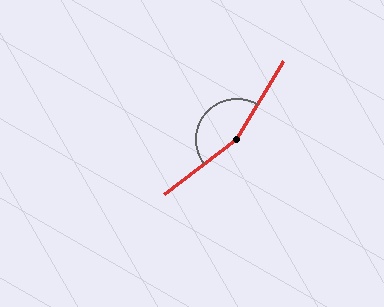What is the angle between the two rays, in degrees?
Approximately 158 degrees.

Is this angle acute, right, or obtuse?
It is obtuse.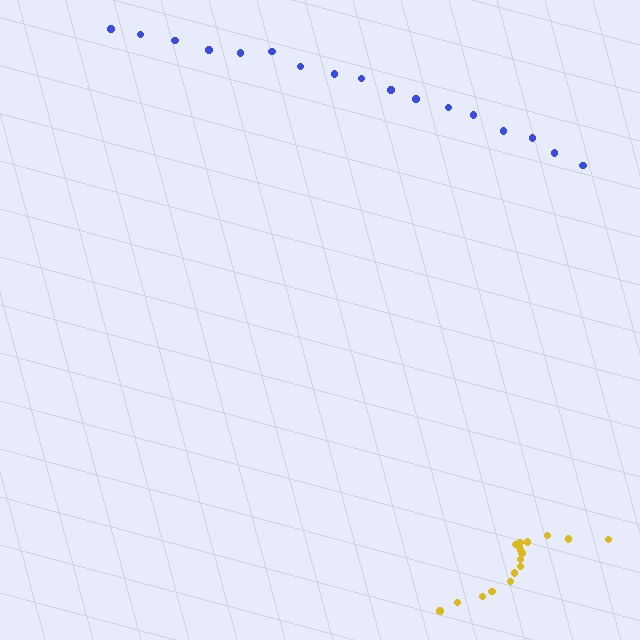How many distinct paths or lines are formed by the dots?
There are 2 distinct paths.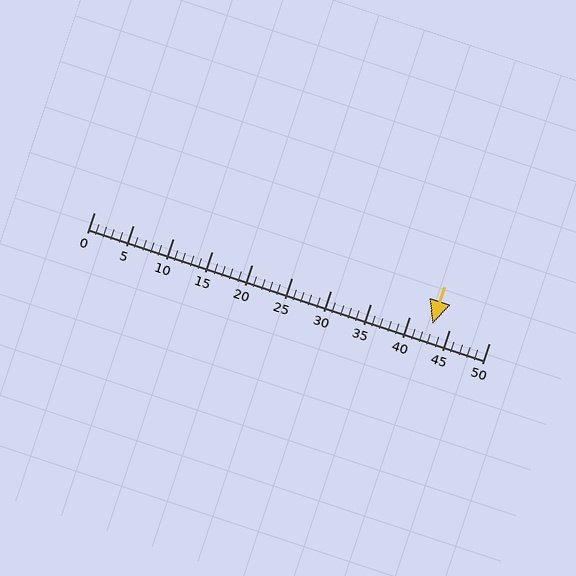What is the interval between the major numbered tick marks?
The major tick marks are spaced 5 units apart.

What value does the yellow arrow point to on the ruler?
The yellow arrow points to approximately 43.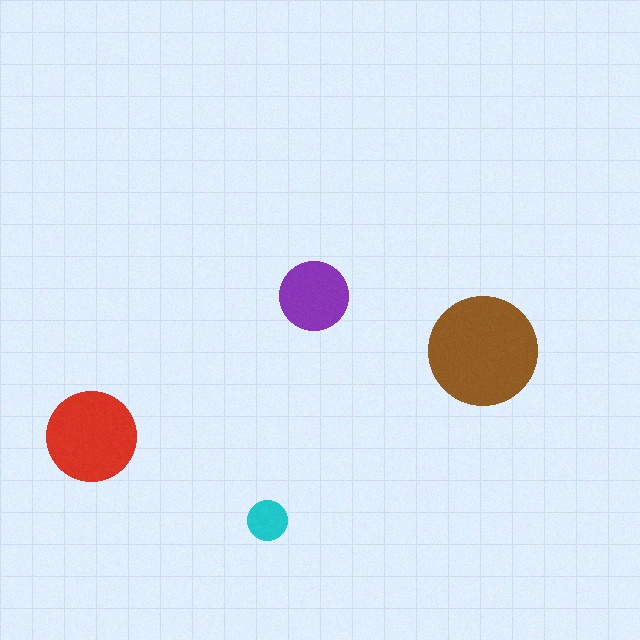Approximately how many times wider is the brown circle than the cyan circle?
About 2.5 times wider.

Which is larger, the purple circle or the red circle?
The red one.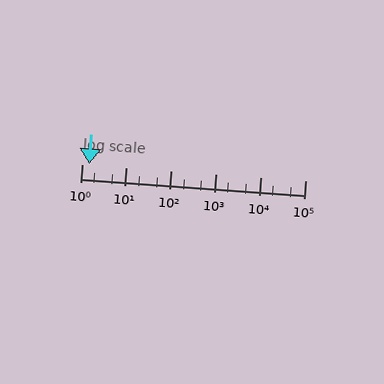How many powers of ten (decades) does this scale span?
The scale spans 5 decades, from 1 to 100000.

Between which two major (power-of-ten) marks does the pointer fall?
The pointer is between 1 and 10.